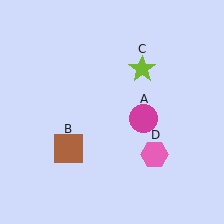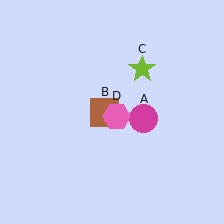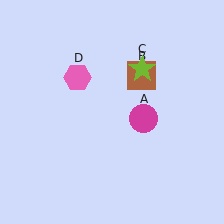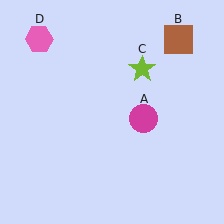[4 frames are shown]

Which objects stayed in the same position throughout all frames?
Magenta circle (object A) and lime star (object C) remained stationary.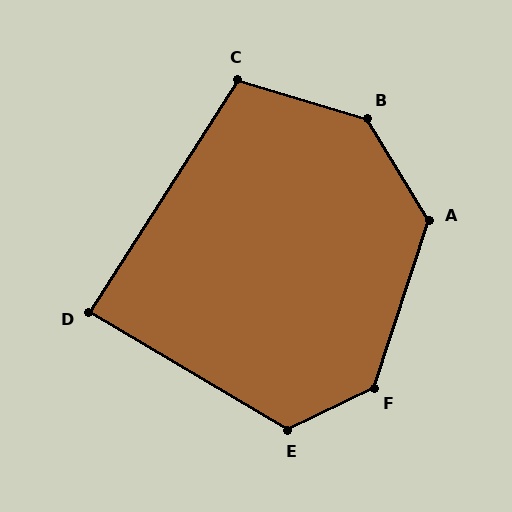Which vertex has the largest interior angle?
B, at approximately 138 degrees.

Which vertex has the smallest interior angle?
D, at approximately 88 degrees.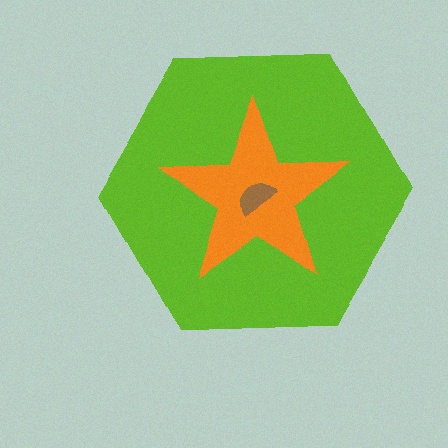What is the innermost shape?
The brown semicircle.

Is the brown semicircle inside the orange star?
Yes.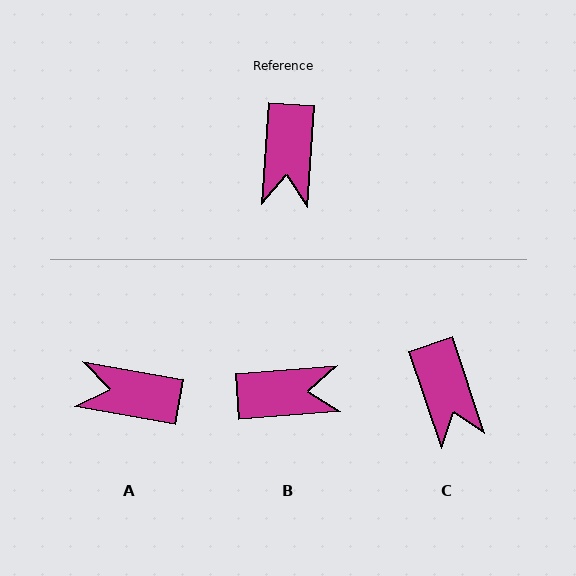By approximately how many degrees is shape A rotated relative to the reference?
Approximately 96 degrees clockwise.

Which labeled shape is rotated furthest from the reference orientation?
B, about 98 degrees away.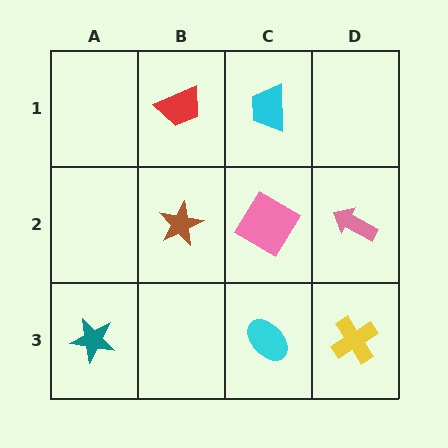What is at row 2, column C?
A pink diamond.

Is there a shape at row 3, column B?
No, that cell is empty.